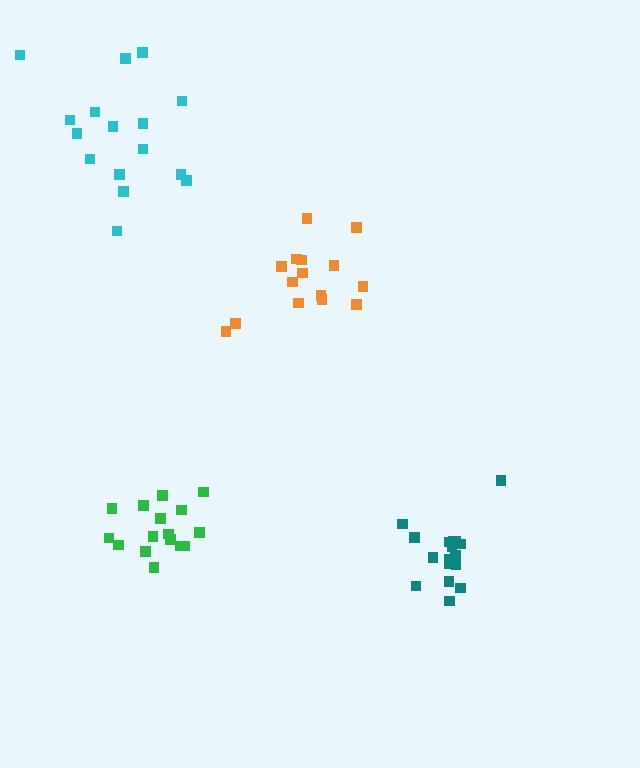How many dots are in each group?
Group 1: 15 dots, Group 2: 16 dots, Group 3: 17 dots, Group 4: 16 dots (64 total).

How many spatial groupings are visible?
There are 4 spatial groupings.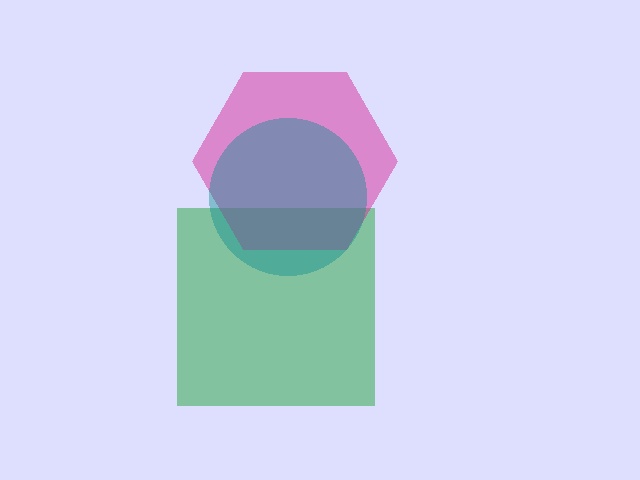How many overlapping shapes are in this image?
There are 3 overlapping shapes in the image.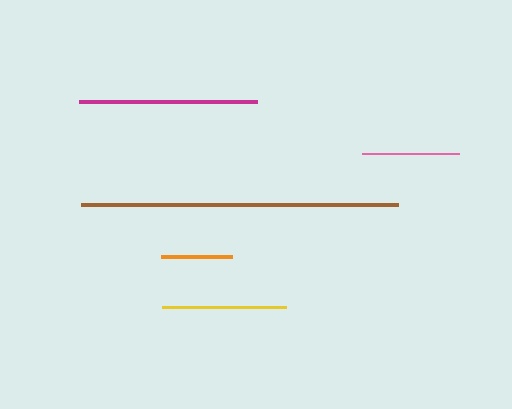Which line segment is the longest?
The brown line is the longest at approximately 317 pixels.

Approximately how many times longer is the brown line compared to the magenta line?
The brown line is approximately 1.8 times the length of the magenta line.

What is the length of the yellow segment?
The yellow segment is approximately 124 pixels long.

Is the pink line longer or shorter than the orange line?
The pink line is longer than the orange line.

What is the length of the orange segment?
The orange segment is approximately 70 pixels long.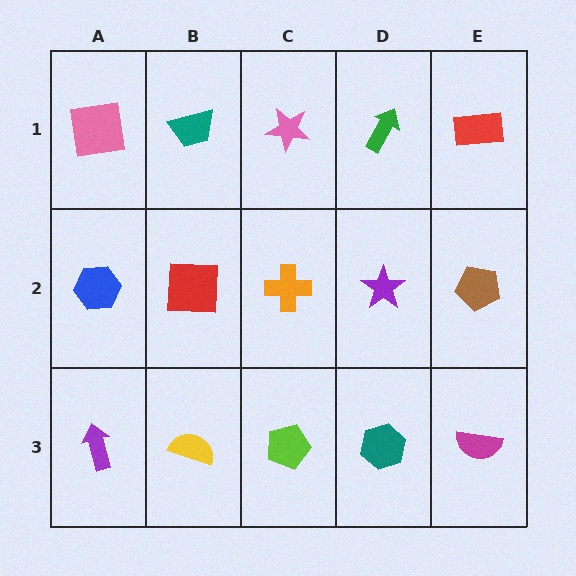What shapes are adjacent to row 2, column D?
A green arrow (row 1, column D), a teal hexagon (row 3, column D), an orange cross (row 2, column C), a brown pentagon (row 2, column E).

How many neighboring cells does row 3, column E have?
2.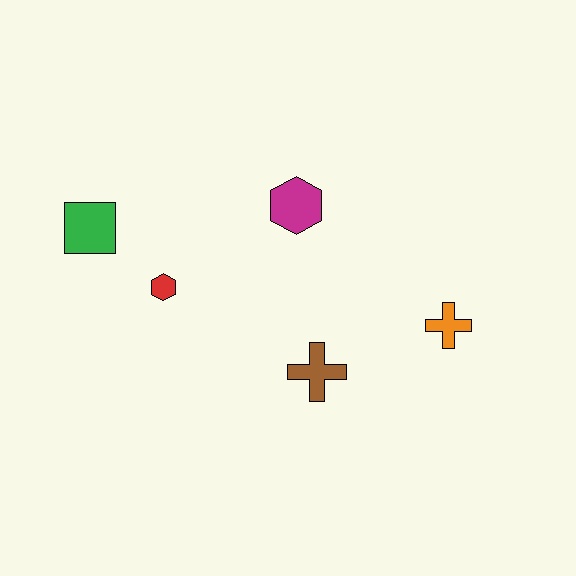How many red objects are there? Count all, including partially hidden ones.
There is 1 red object.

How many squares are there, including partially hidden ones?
There is 1 square.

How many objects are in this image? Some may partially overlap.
There are 5 objects.